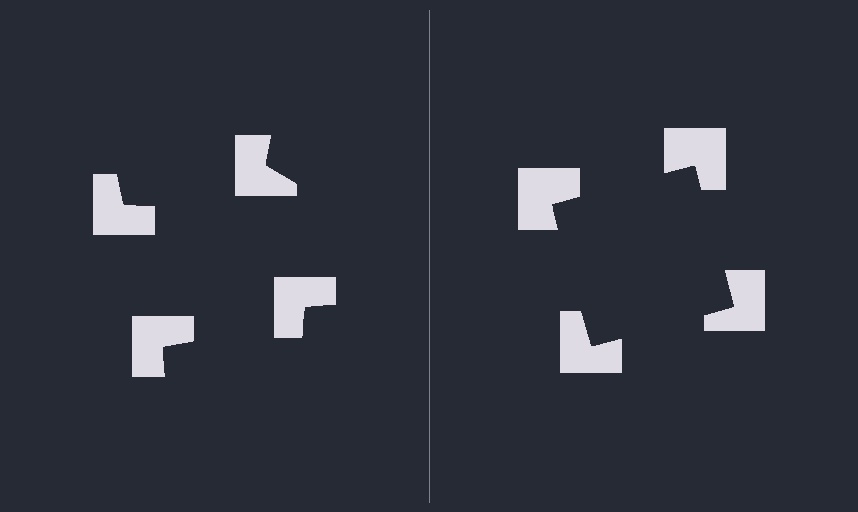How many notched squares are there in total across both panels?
8 — 4 on each side.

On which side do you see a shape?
An illusory square appears on the right side. On the left side the wedge cuts are rotated, so no coherent shape forms.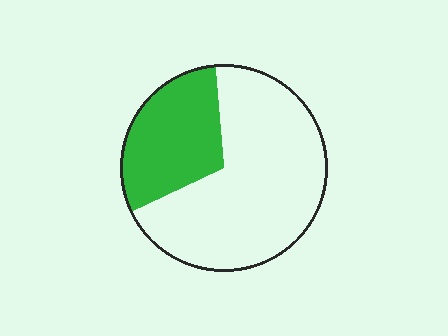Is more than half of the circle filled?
No.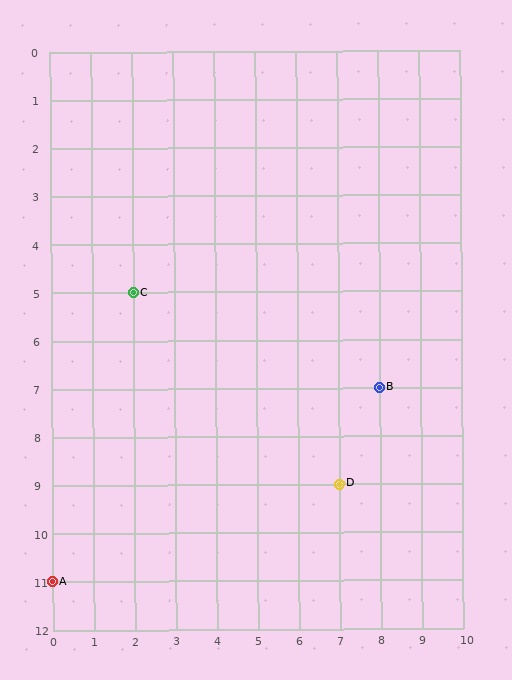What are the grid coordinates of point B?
Point B is at grid coordinates (8, 7).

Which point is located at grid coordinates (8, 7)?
Point B is at (8, 7).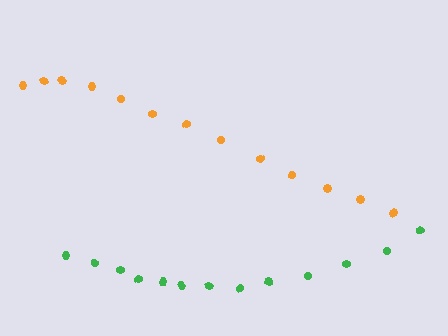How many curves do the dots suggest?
There are 2 distinct paths.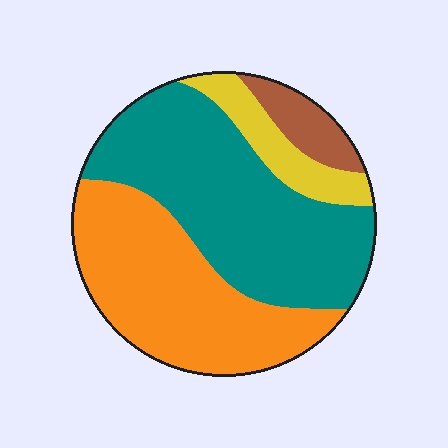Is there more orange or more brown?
Orange.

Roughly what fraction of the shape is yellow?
Yellow covers roughly 10% of the shape.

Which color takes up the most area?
Teal, at roughly 45%.